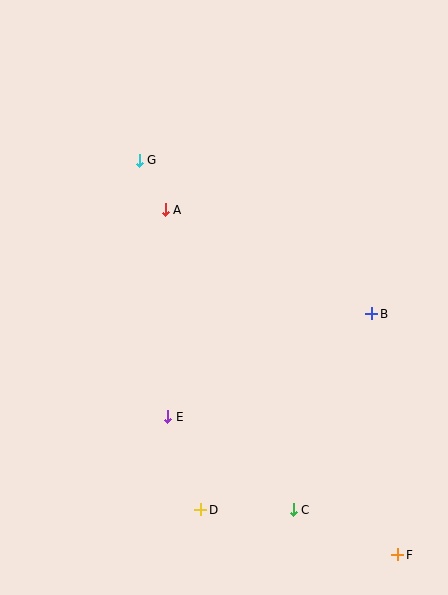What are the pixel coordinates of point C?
Point C is at (293, 510).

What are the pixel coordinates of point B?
Point B is at (372, 314).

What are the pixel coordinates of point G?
Point G is at (139, 160).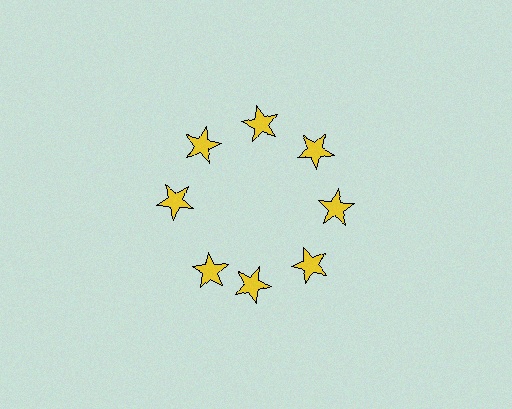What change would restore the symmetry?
The symmetry would be restored by rotating it back into even spacing with its neighbors so that all 8 stars sit at equal angles and equal distance from the center.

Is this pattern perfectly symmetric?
No. The 8 yellow stars are arranged in a ring, but one element near the 8 o'clock position is rotated out of alignment along the ring, breaking the 8-fold rotational symmetry.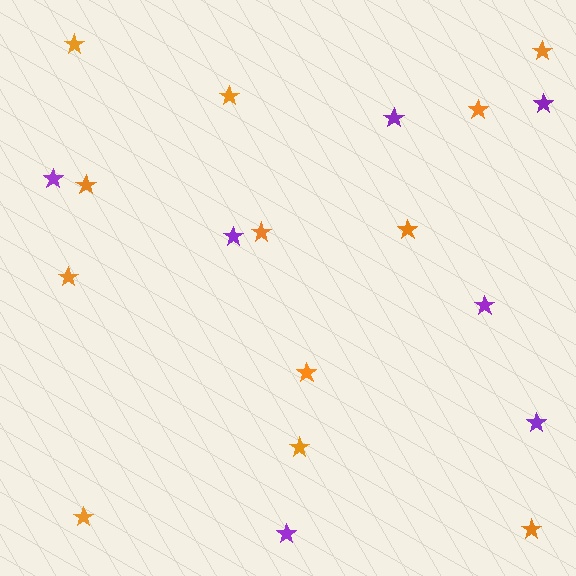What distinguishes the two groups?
There are 2 groups: one group of orange stars (12) and one group of purple stars (7).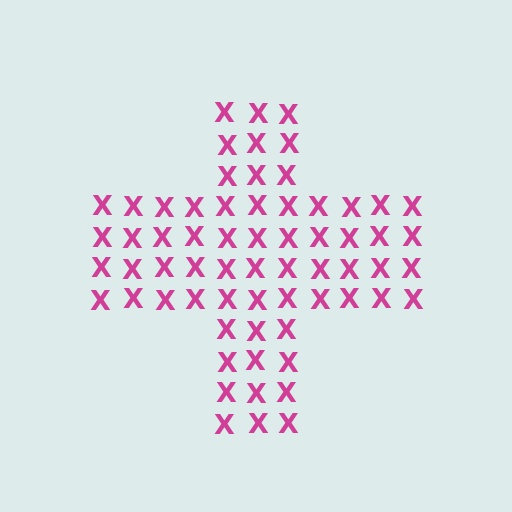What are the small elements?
The small elements are letter X's.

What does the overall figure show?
The overall figure shows a cross.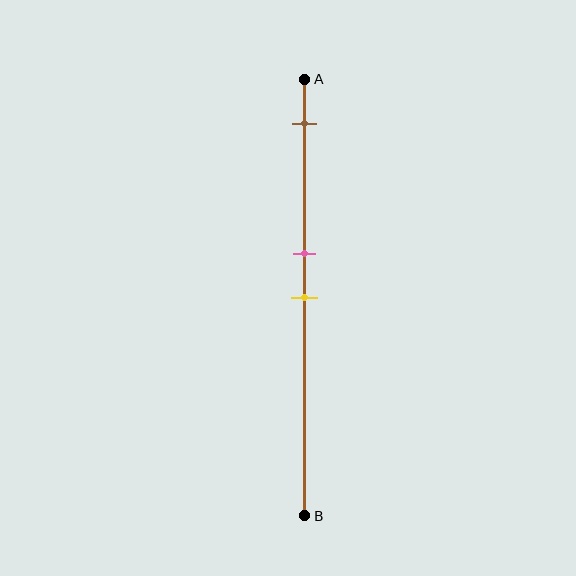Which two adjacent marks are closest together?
The pink and yellow marks are the closest adjacent pair.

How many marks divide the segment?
There are 3 marks dividing the segment.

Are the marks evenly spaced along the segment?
No, the marks are not evenly spaced.